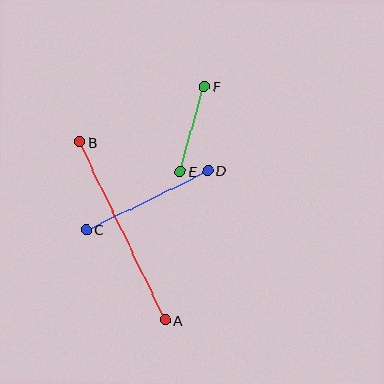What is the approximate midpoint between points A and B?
The midpoint is at approximately (123, 231) pixels.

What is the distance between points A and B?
The distance is approximately 198 pixels.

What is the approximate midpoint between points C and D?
The midpoint is at approximately (147, 200) pixels.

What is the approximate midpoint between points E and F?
The midpoint is at approximately (192, 129) pixels.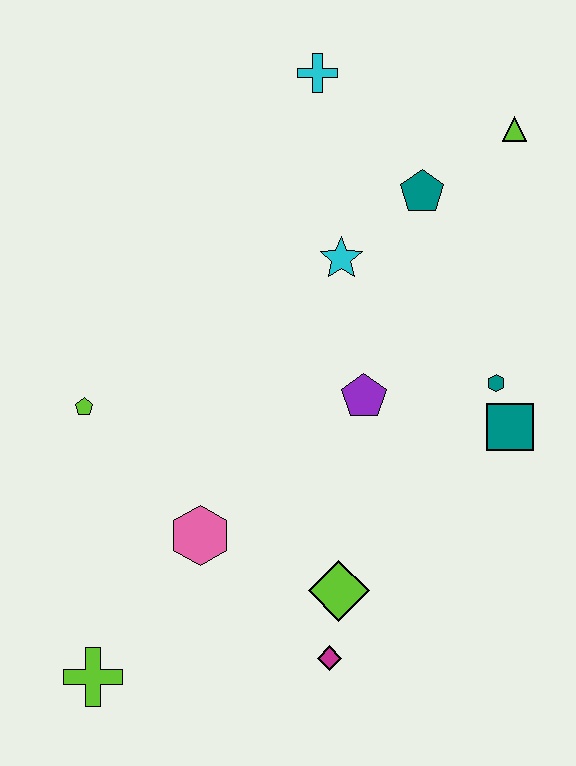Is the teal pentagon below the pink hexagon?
No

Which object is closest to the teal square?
The teal hexagon is closest to the teal square.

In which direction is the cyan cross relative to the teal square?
The cyan cross is above the teal square.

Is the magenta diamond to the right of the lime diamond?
No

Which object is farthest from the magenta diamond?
The cyan cross is farthest from the magenta diamond.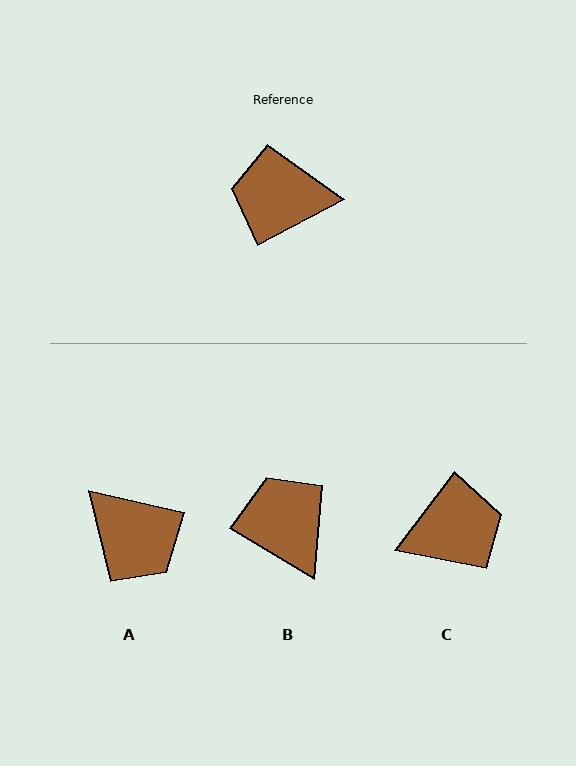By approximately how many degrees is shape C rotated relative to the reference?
Approximately 156 degrees clockwise.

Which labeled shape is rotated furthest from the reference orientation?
C, about 156 degrees away.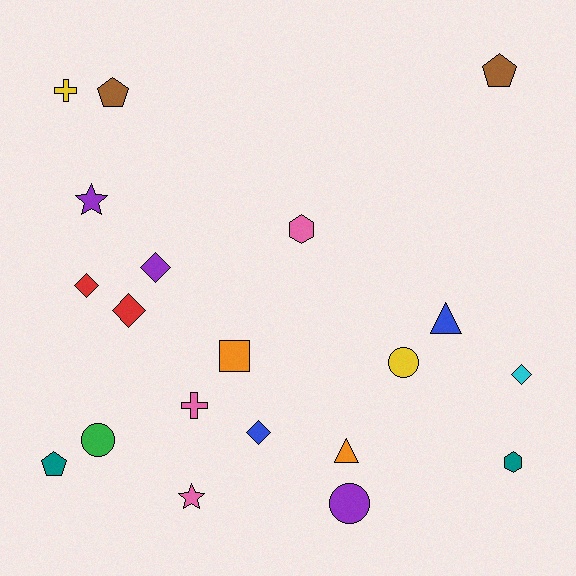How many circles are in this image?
There are 3 circles.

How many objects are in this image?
There are 20 objects.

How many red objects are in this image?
There are 2 red objects.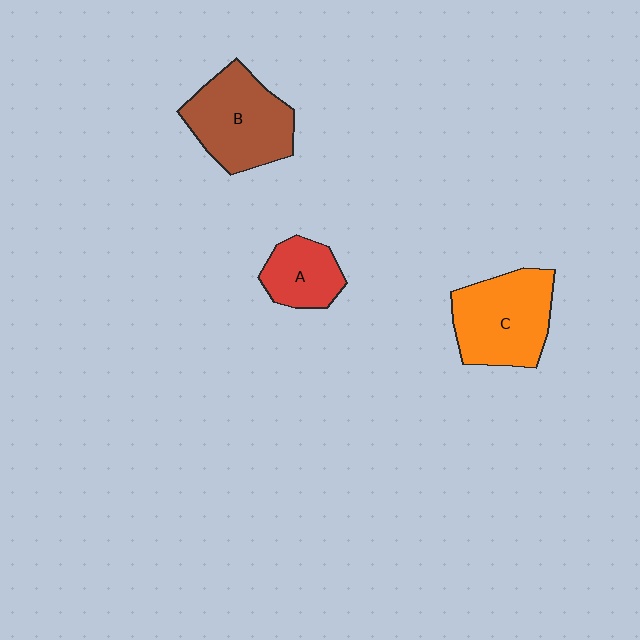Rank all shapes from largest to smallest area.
From largest to smallest: C (orange), B (brown), A (red).